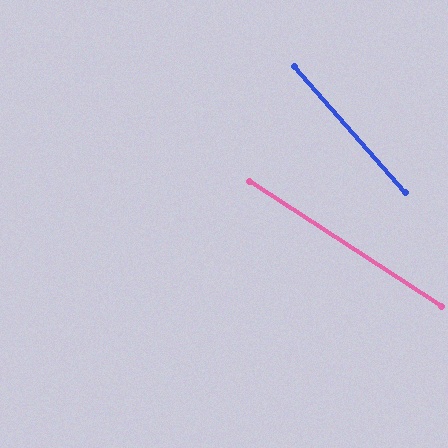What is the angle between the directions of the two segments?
Approximately 16 degrees.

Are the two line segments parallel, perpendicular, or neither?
Neither parallel nor perpendicular — they differ by about 16°.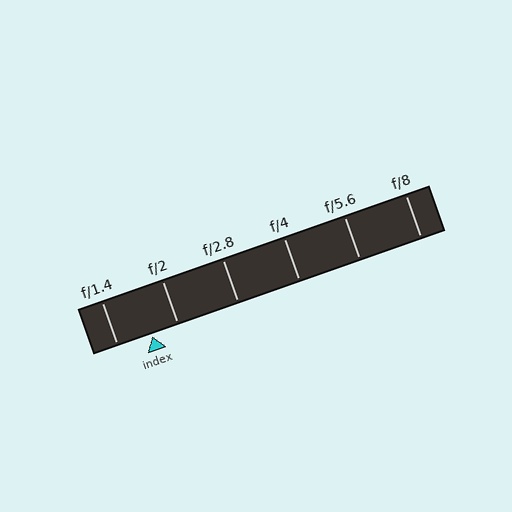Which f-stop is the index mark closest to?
The index mark is closest to f/2.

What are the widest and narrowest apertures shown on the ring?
The widest aperture shown is f/1.4 and the narrowest is f/8.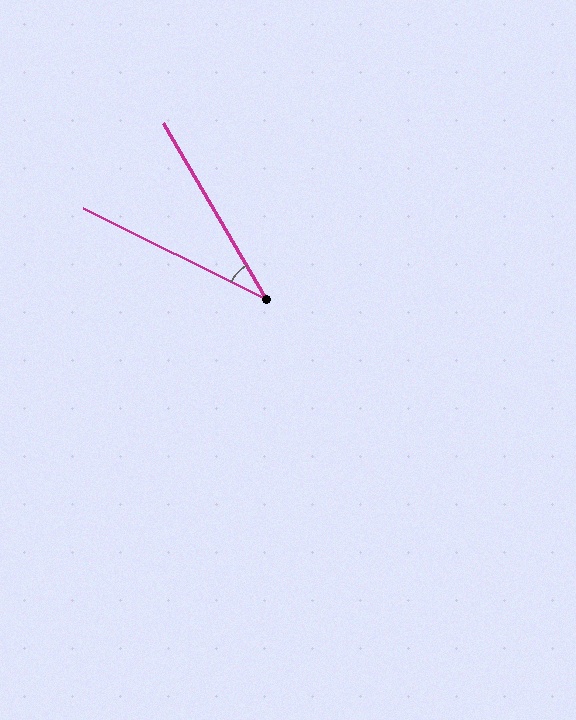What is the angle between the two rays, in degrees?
Approximately 33 degrees.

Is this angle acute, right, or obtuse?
It is acute.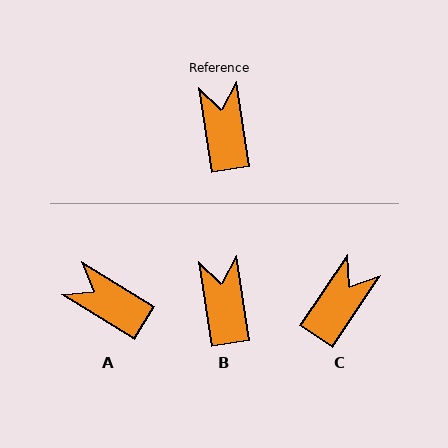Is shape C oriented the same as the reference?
No, it is off by about 43 degrees.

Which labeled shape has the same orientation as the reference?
B.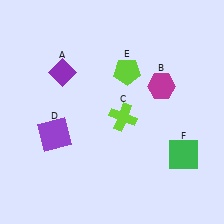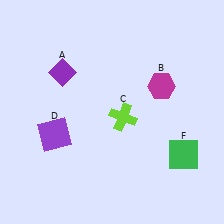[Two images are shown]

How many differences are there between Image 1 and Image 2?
There is 1 difference between the two images.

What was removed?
The lime pentagon (E) was removed in Image 2.